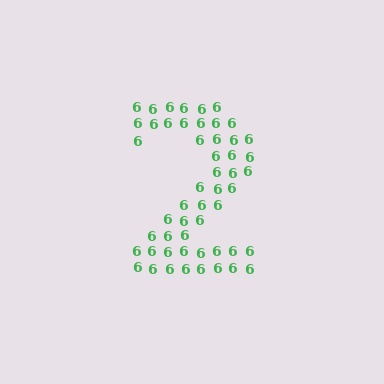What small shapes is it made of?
It is made of small digit 6's.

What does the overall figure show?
The overall figure shows the digit 2.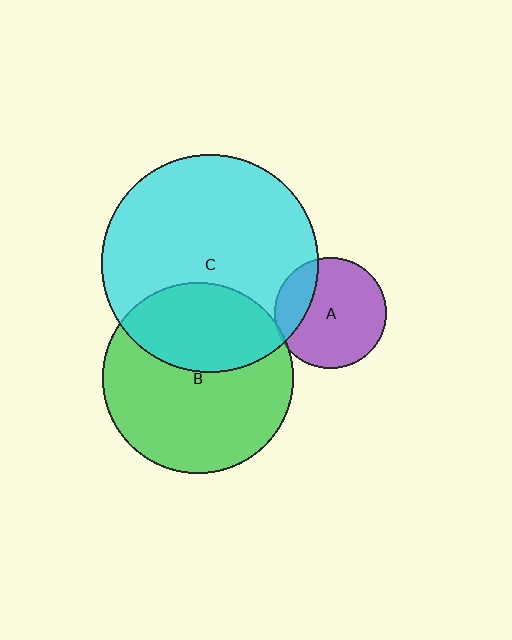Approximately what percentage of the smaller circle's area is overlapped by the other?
Approximately 35%.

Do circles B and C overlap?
Yes.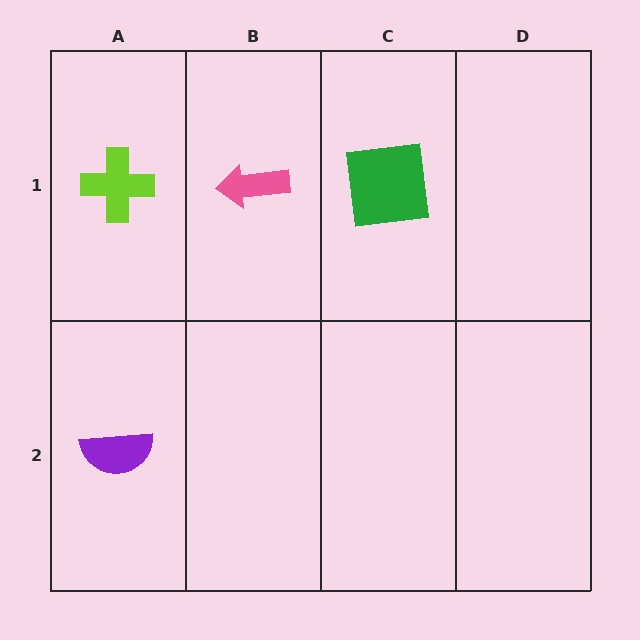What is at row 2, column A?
A purple semicircle.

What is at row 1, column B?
A pink arrow.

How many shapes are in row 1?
3 shapes.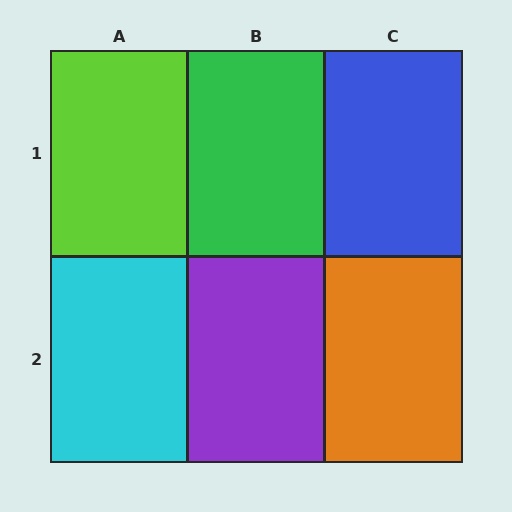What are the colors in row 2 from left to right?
Cyan, purple, orange.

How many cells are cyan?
1 cell is cyan.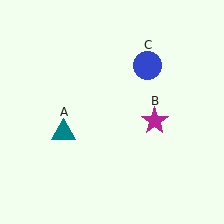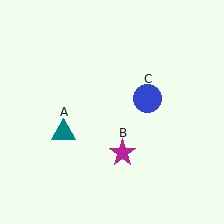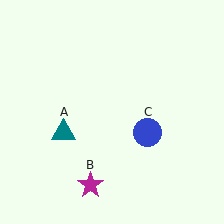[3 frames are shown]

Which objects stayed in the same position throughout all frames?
Teal triangle (object A) remained stationary.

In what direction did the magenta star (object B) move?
The magenta star (object B) moved down and to the left.